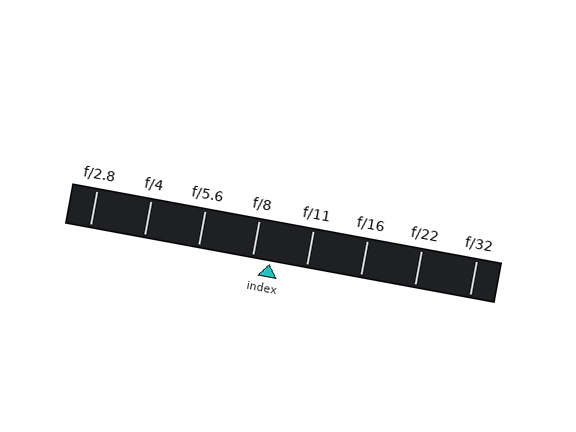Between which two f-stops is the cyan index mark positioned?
The index mark is between f/8 and f/11.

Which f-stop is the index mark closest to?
The index mark is closest to f/8.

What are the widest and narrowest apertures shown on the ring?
The widest aperture shown is f/2.8 and the narrowest is f/32.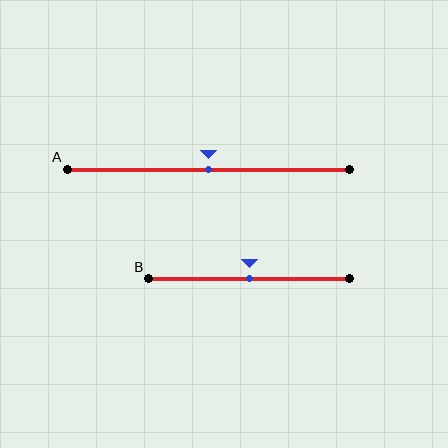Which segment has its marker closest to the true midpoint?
Segment A has its marker closest to the true midpoint.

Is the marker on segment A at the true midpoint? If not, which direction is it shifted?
Yes, the marker on segment A is at the true midpoint.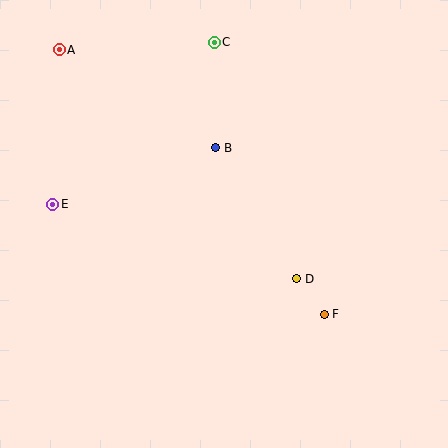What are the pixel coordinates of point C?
Point C is at (214, 42).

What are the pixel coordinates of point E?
Point E is at (53, 204).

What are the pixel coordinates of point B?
Point B is at (216, 148).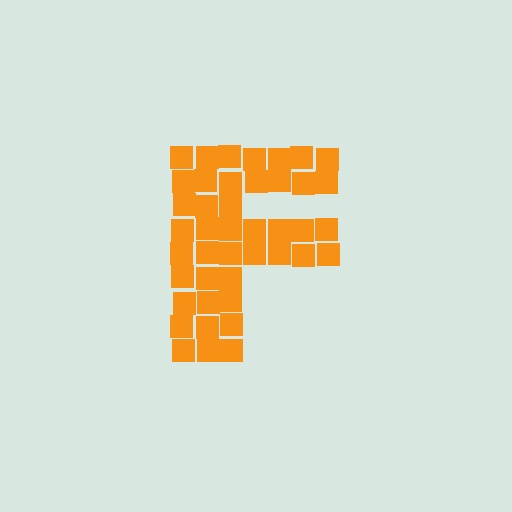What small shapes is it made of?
It is made of small squares.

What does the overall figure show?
The overall figure shows the letter F.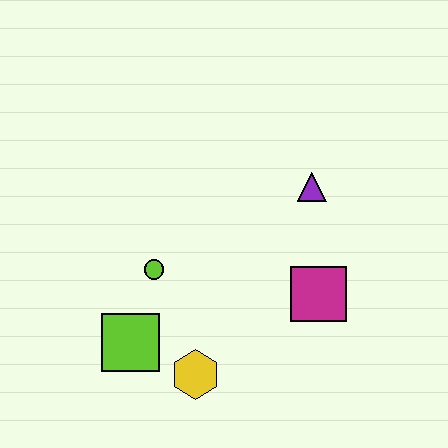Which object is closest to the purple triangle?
The magenta square is closest to the purple triangle.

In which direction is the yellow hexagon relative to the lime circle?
The yellow hexagon is below the lime circle.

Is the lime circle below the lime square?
No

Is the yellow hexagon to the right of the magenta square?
No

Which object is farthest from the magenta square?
The lime square is farthest from the magenta square.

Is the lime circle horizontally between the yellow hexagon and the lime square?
Yes